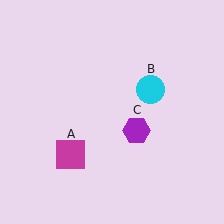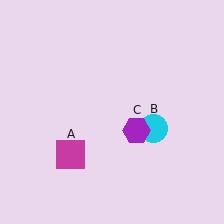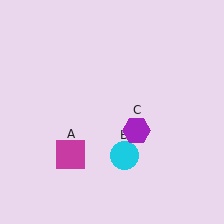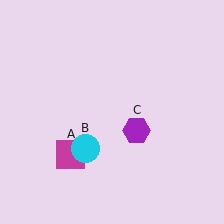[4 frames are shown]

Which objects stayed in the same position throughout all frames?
Magenta square (object A) and purple hexagon (object C) remained stationary.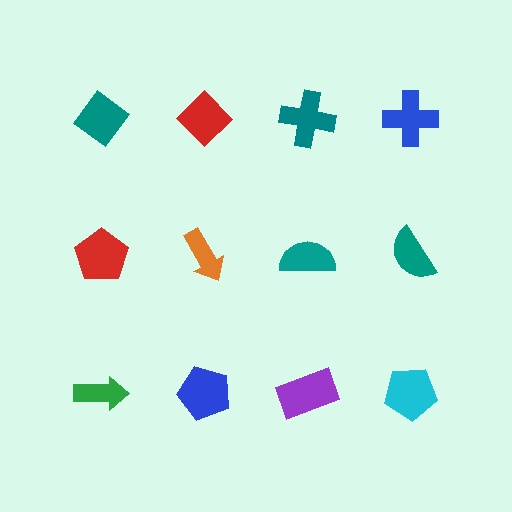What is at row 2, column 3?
A teal semicircle.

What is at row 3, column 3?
A purple rectangle.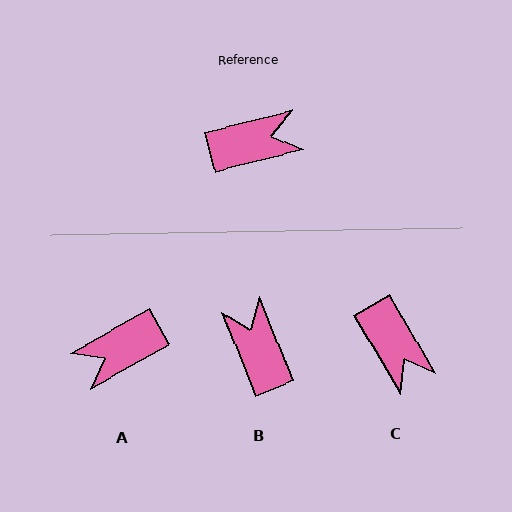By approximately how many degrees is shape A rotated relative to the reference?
Approximately 164 degrees clockwise.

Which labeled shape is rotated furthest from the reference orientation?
A, about 164 degrees away.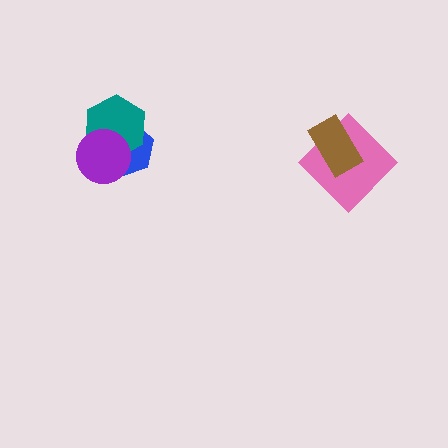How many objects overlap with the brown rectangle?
1 object overlaps with the brown rectangle.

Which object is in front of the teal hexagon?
The purple circle is in front of the teal hexagon.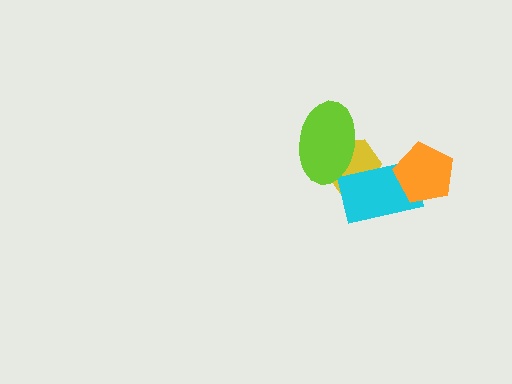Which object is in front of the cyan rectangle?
The orange pentagon is in front of the cyan rectangle.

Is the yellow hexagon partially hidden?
Yes, it is partially covered by another shape.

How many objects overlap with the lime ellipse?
1 object overlaps with the lime ellipse.